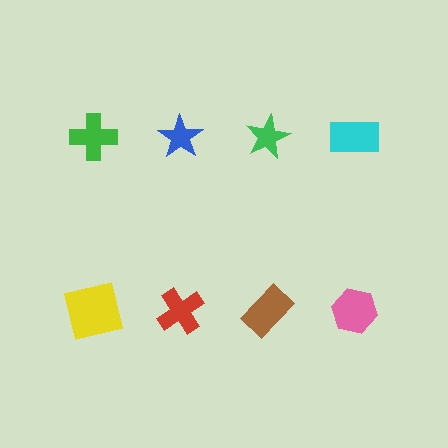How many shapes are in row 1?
4 shapes.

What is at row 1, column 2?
A blue star.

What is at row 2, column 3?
A brown rectangle.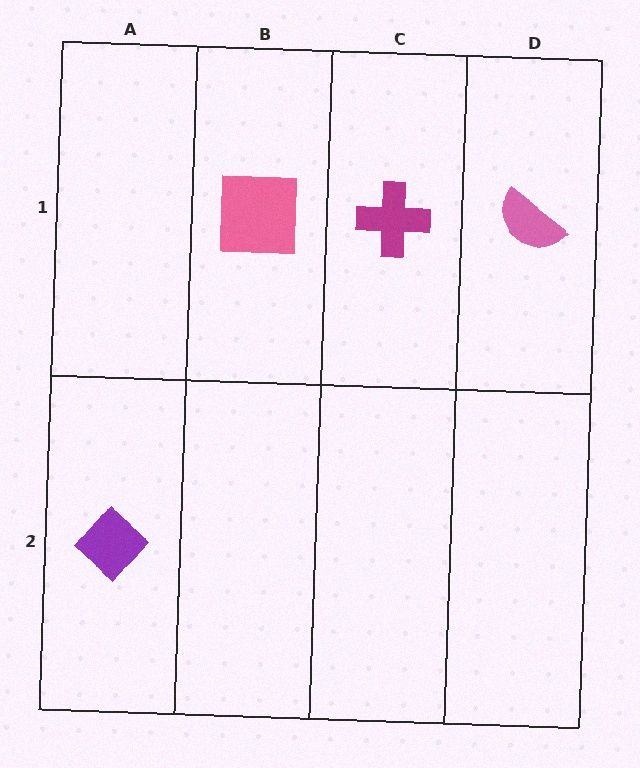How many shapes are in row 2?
1 shape.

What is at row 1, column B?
A pink square.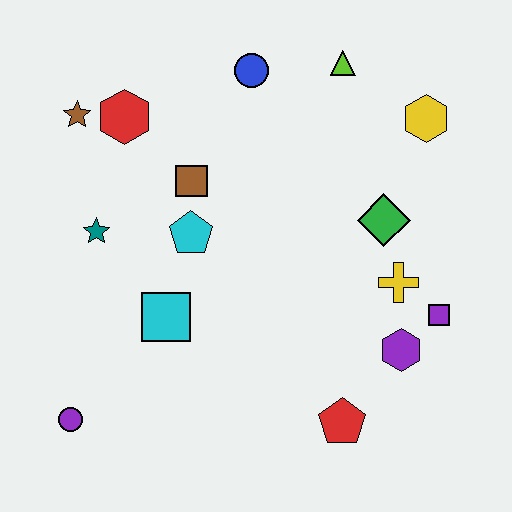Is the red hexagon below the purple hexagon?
No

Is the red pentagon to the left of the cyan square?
No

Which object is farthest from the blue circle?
The purple circle is farthest from the blue circle.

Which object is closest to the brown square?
The cyan pentagon is closest to the brown square.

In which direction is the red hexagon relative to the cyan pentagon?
The red hexagon is above the cyan pentagon.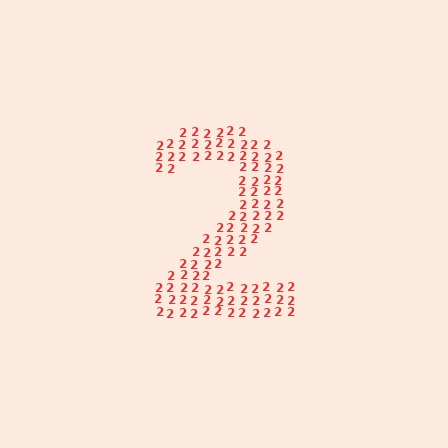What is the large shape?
The large shape is the digit 2.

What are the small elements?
The small elements are digit 2's.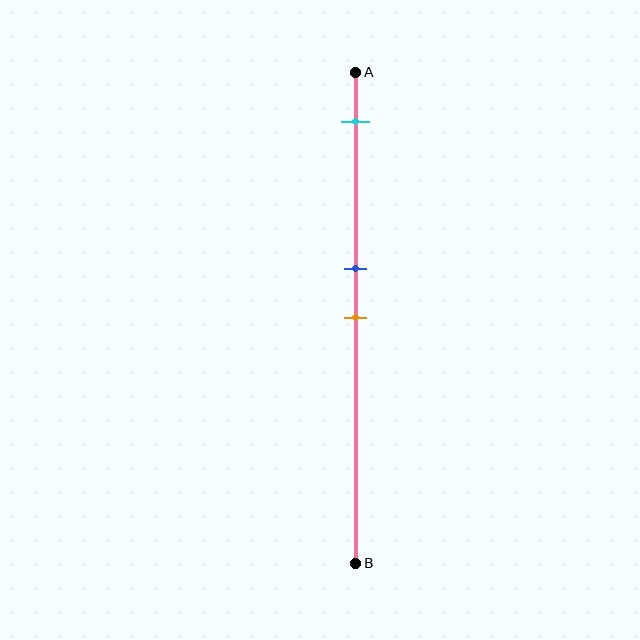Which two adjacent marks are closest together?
The blue and orange marks are the closest adjacent pair.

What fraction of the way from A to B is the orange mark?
The orange mark is approximately 50% (0.5) of the way from A to B.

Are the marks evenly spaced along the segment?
No, the marks are not evenly spaced.